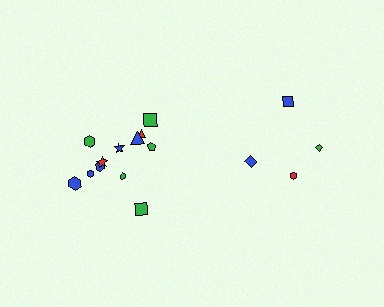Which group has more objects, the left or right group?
The left group.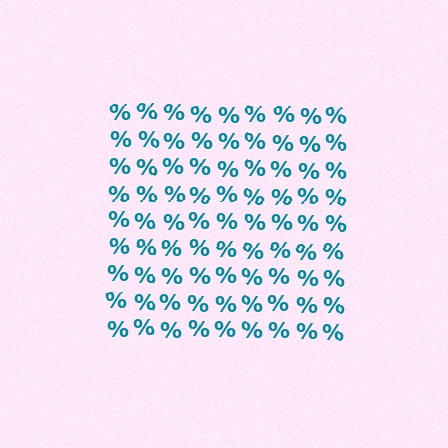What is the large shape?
The large shape is a square.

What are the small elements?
The small elements are percent signs.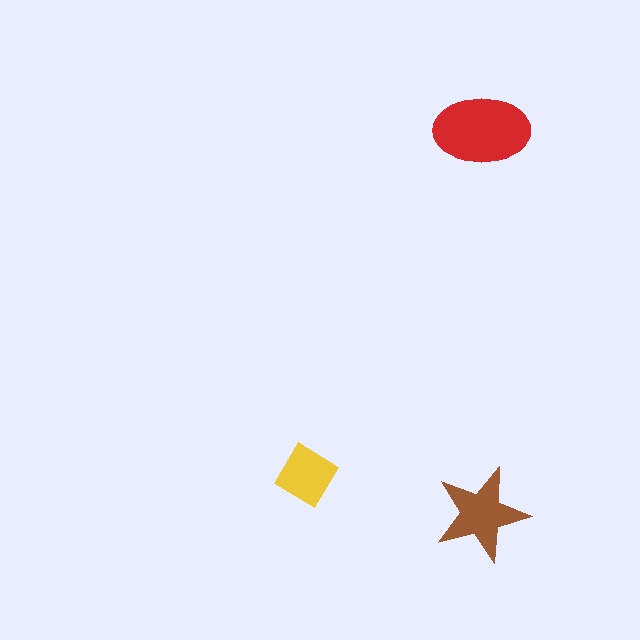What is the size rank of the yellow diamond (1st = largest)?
3rd.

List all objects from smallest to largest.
The yellow diamond, the brown star, the red ellipse.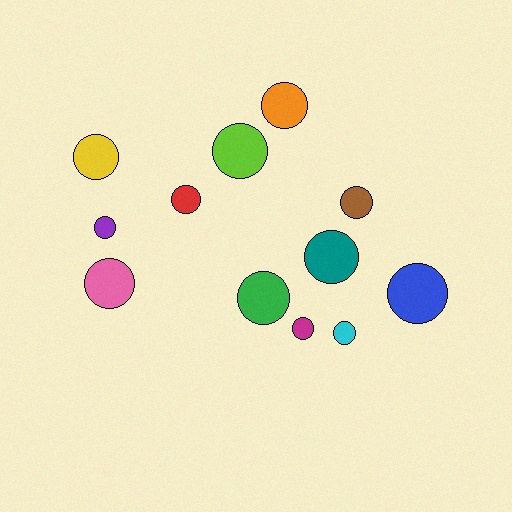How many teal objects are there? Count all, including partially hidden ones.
There is 1 teal object.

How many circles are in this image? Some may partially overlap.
There are 12 circles.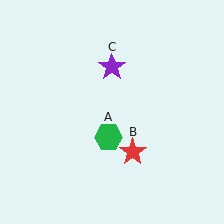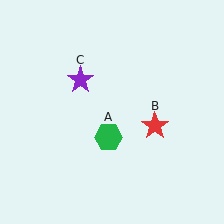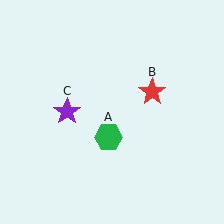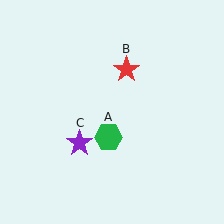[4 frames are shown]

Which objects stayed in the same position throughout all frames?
Green hexagon (object A) remained stationary.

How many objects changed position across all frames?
2 objects changed position: red star (object B), purple star (object C).